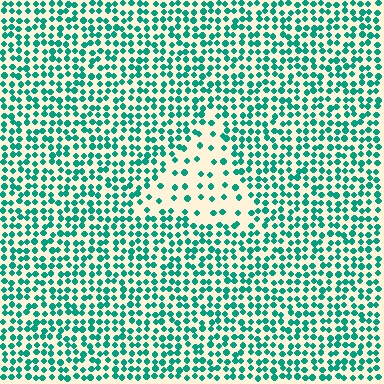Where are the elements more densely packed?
The elements are more densely packed outside the triangle boundary.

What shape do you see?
I see a triangle.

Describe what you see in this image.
The image contains small teal elements arranged at two different densities. A triangle-shaped region is visible where the elements are less densely packed than the surrounding area.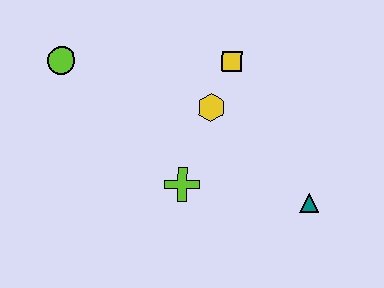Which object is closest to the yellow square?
The yellow hexagon is closest to the yellow square.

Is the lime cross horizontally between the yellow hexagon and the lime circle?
Yes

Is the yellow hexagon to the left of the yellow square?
Yes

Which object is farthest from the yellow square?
The lime circle is farthest from the yellow square.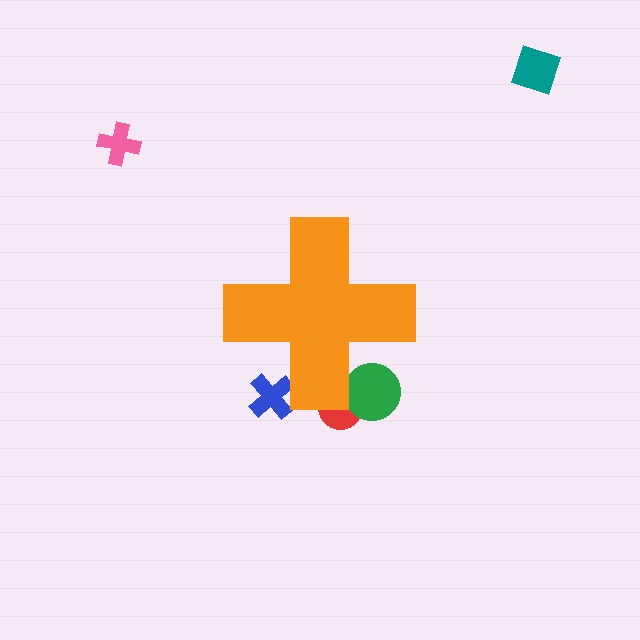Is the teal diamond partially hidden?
No, the teal diamond is fully visible.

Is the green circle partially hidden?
Yes, the green circle is partially hidden behind the orange cross.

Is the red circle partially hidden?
Yes, the red circle is partially hidden behind the orange cross.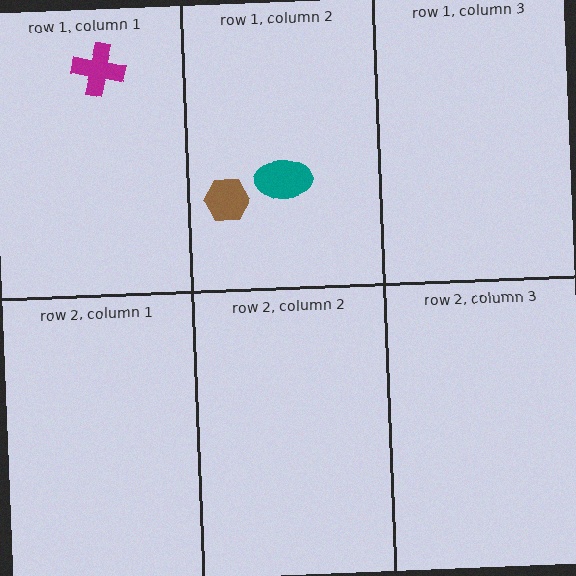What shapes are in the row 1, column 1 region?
The magenta cross.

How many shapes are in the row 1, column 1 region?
1.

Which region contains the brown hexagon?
The row 1, column 2 region.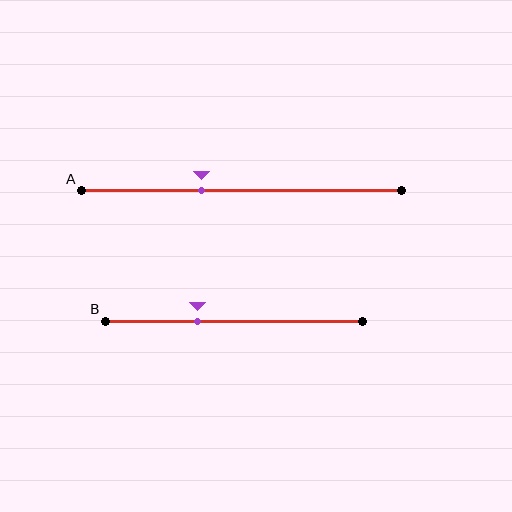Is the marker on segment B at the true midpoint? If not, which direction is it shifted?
No, the marker on segment B is shifted to the left by about 14% of the segment length.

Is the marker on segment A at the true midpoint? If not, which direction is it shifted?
No, the marker on segment A is shifted to the left by about 12% of the segment length.